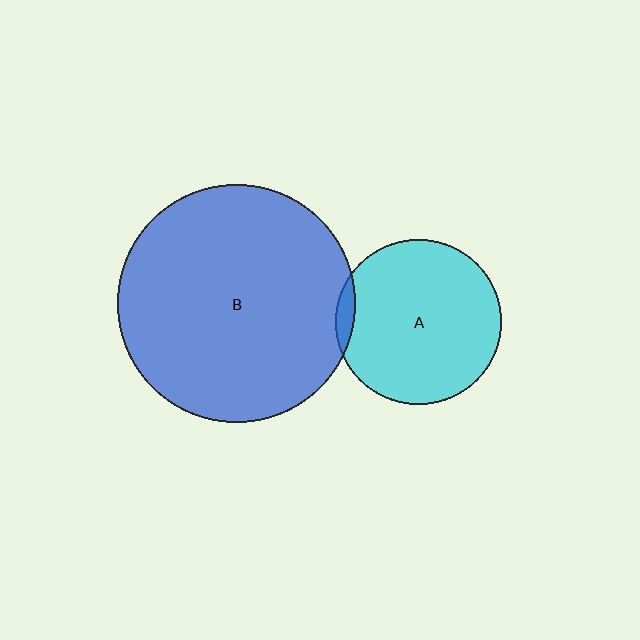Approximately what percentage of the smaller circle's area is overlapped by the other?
Approximately 5%.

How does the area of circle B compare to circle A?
Approximately 2.1 times.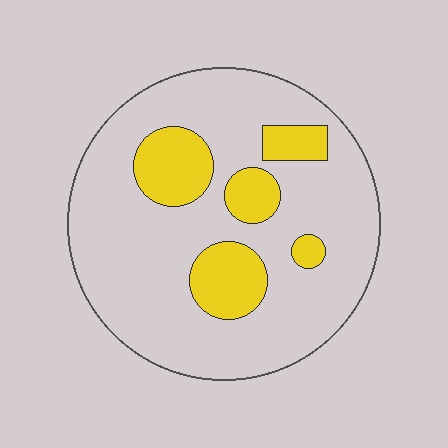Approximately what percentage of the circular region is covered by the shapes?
Approximately 20%.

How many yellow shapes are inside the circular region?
5.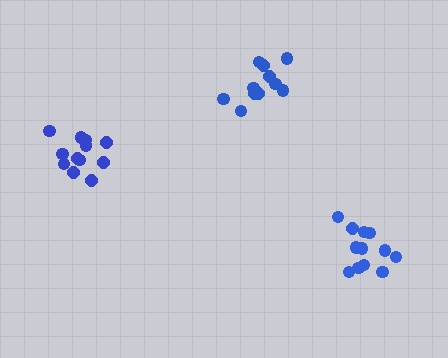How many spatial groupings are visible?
There are 3 spatial groupings.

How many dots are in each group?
Group 1: 12 dots, Group 2: 12 dots, Group 3: 11 dots (35 total).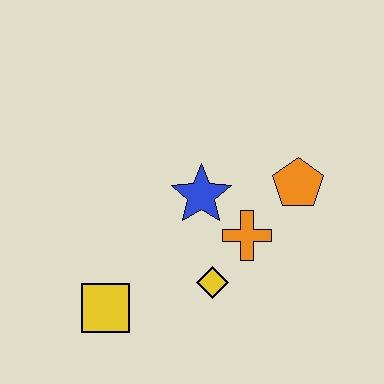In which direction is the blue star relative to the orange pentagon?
The blue star is to the left of the orange pentagon.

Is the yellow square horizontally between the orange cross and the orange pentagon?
No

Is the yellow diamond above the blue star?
No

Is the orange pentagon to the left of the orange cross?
No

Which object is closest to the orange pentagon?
The orange cross is closest to the orange pentagon.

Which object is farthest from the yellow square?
The orange pentagon is farthest from the yellow square.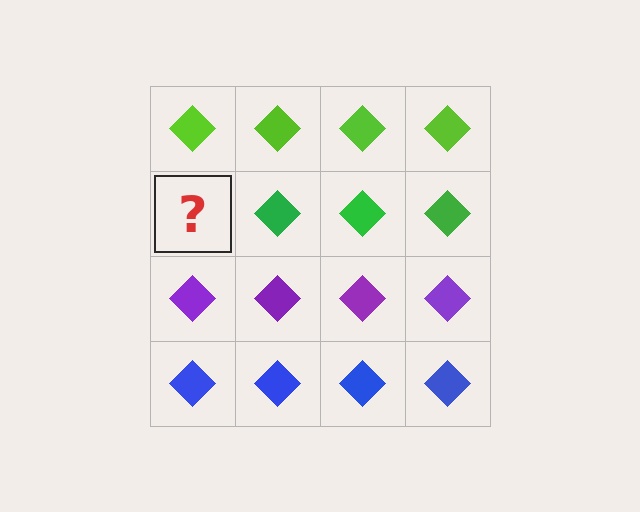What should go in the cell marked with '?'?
The missing cell should contain a green diamond.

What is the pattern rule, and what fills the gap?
The rule is that each row has a consistent color. The gap should be filled with a green diamond.